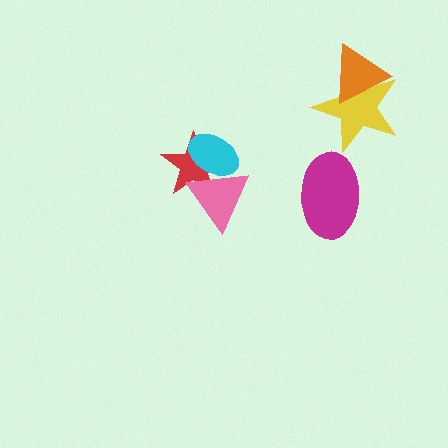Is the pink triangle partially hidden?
Yes, it is partially covered by another shape.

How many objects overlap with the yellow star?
1 object overlaps with the yellow star.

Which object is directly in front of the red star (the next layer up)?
The pink triangle is directly in front of the red star.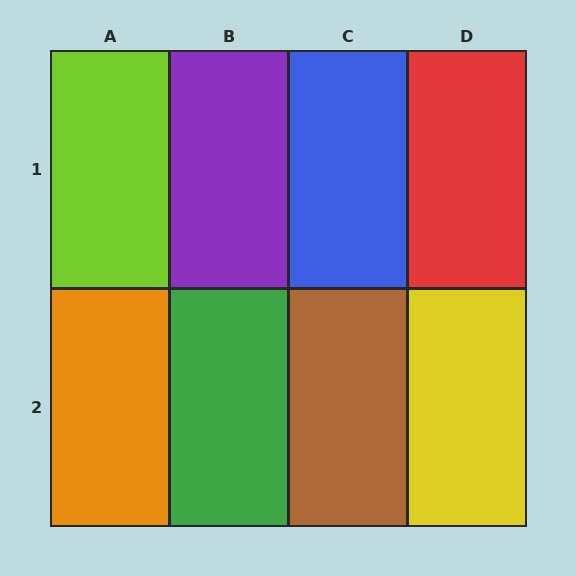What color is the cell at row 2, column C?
Brown.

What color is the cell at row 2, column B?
Green.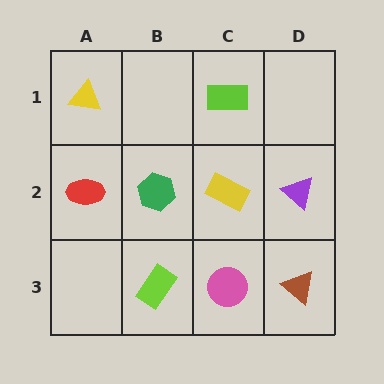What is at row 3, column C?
A pink circle.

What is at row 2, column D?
A purple triangle.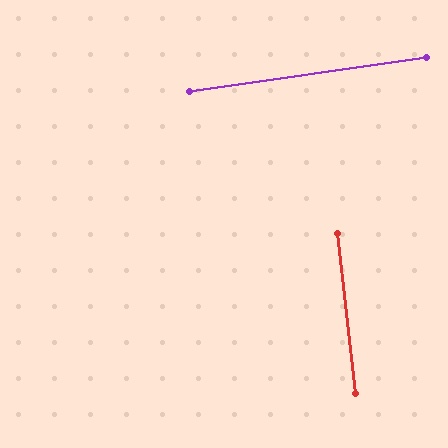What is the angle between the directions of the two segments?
Approximately 88 degrees.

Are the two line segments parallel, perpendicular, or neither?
Perpendicular — they meet at approximately 88°.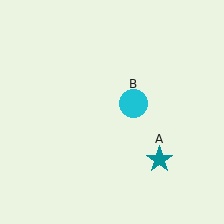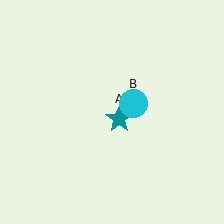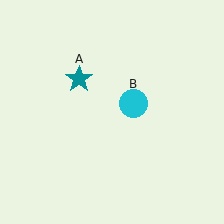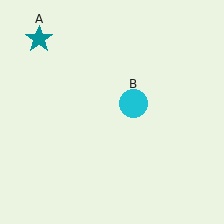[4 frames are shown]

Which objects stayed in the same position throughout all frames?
Cyan circle (object B) remained stationary.